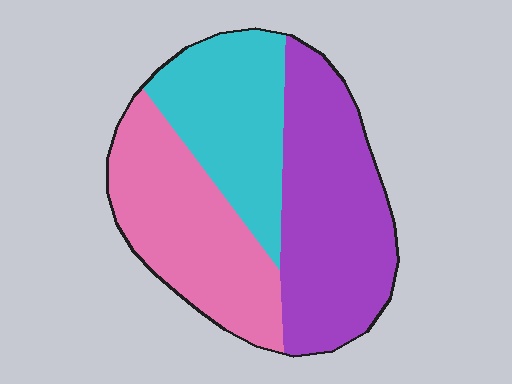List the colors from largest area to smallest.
From largest to smallest: purple, pink, cyan.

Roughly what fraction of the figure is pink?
Pink takes up between a sixth and a third of the figure.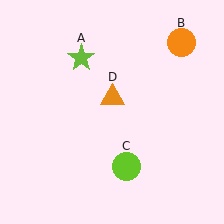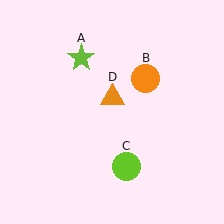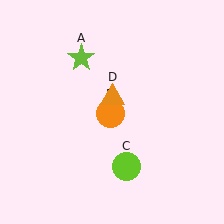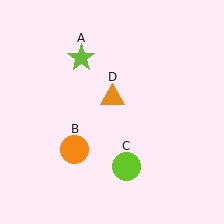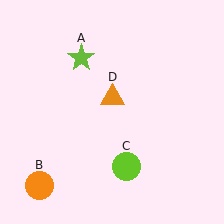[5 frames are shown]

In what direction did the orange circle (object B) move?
The orange circle (object B) moved down and to the left.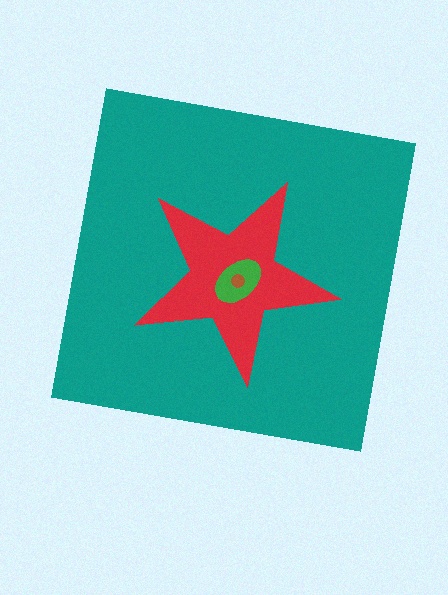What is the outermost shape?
The teal square.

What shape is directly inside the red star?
The green ellipse.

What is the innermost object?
The brown circle.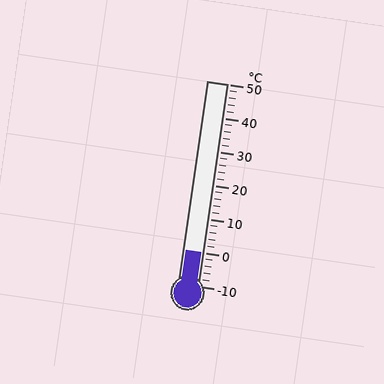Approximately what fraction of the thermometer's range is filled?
The thermometer is filled to approximately 15% of its range.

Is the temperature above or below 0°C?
The temperature is at 0°C.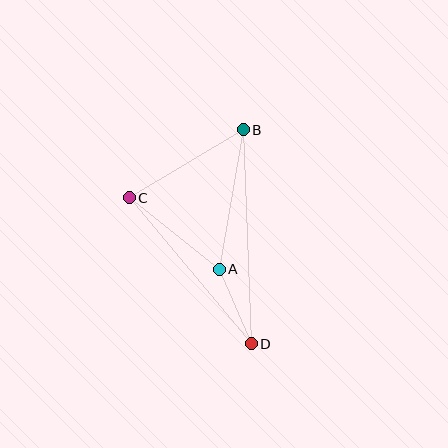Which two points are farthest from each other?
Points B and D are farthest from each other.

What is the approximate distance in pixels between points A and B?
The distance between A and B is approximately 141 pixels.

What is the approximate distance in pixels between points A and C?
The distance between A and C is approximately 115 pixels.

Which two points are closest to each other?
Points A and D are closest to each other.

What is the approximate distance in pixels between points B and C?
The distance between B and C is approximately 133 pixels.